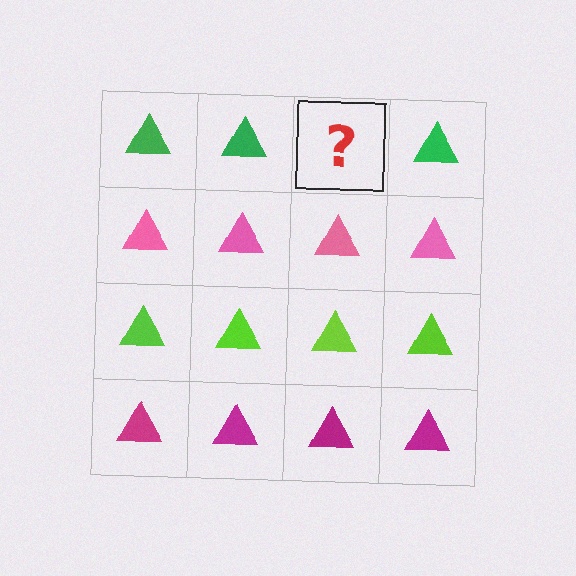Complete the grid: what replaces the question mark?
The question mark should be replaced with a green triangle.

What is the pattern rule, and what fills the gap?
The rule is that each row has a consistent color. The gap should be filled with a green triangle.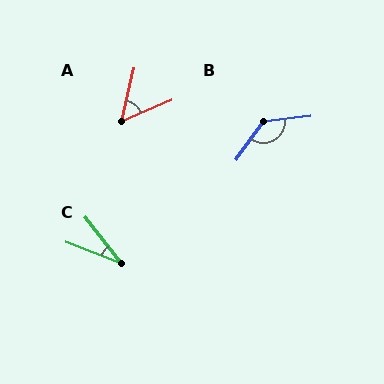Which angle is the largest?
B, at approximately 132 degrees.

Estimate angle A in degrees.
Approximately 53 degrees.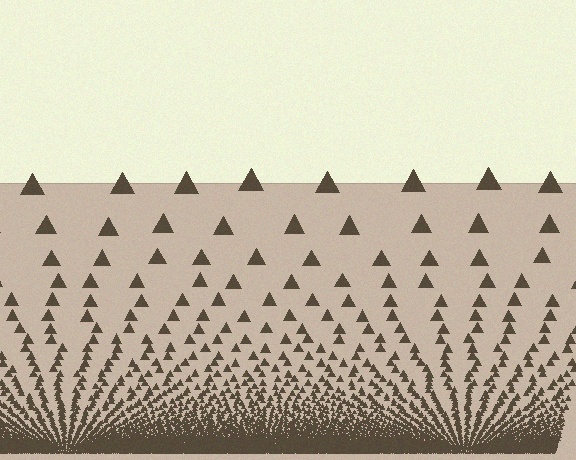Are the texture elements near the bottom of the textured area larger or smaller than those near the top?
Smaller. The gradient is inverted — elements near the bottom are smaller and denser.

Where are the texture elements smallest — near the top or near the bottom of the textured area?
Near the bottom.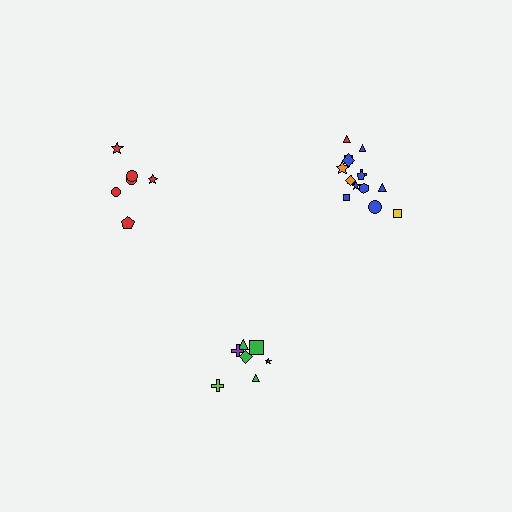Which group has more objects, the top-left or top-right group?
The top-right group.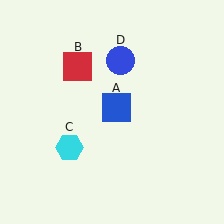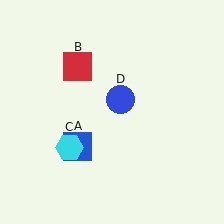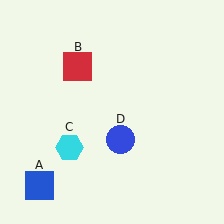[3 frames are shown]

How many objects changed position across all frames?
2 objects changed position: blue square (object A), blue circle (object D).